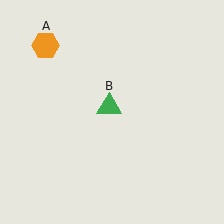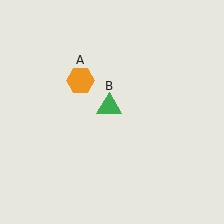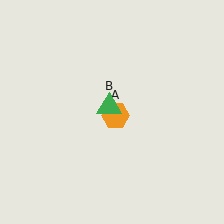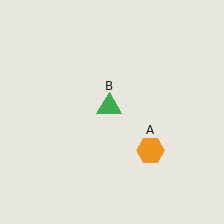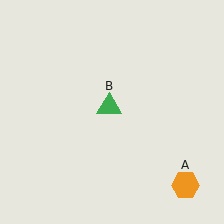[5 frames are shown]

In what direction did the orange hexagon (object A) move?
The orange hexagon (object A) moved down and to the right.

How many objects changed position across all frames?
1 object changed position: orange hexagon (object A).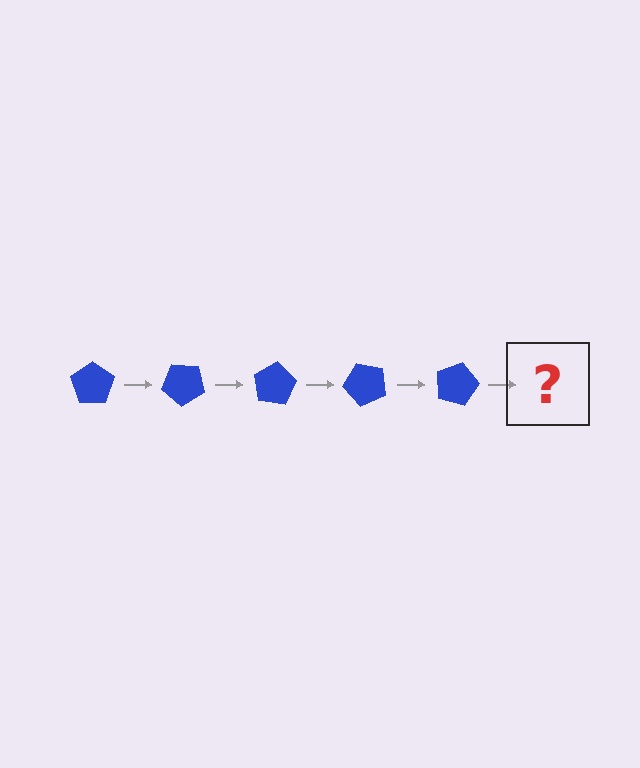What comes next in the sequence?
The next element should be a blue pentagon rotated 200 degrees.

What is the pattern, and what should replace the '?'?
The pattern is that the pentagon rotates 40 degrees each step. The '?' should be a blue pentagon rotated 200 degrees.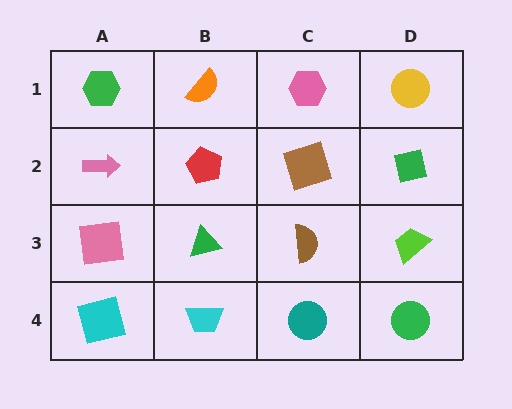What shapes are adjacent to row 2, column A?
A green hexagon (row 1, column A), a pink square (row 3, column A), a red pentagon (row 2, column B).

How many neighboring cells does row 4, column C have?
3.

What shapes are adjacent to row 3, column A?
A pink arrow (row 2, column A), a cyan square (row 4, column A), a green triangle (row 3, column B).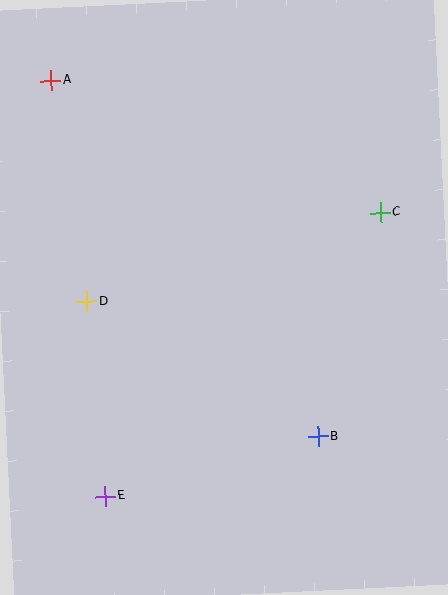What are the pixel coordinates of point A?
Point A is at (51, 80).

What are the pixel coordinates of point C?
Point C is at (380, 213).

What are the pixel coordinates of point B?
Point B is at (318, 437).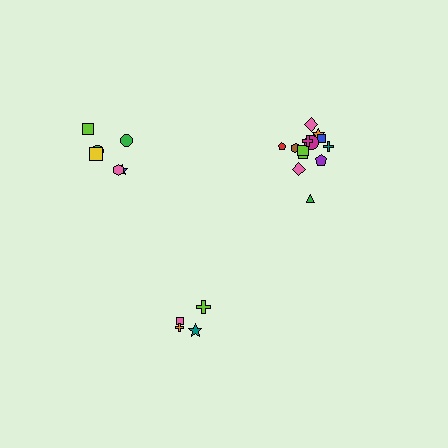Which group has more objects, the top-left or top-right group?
The top-right group.